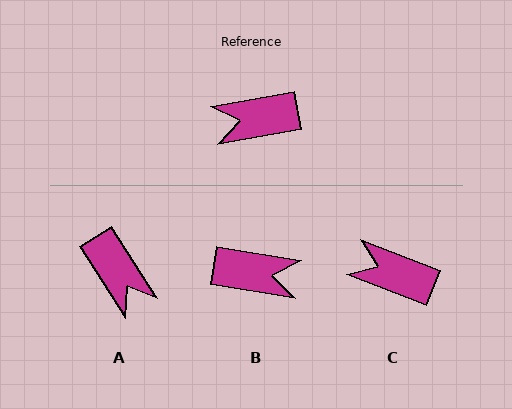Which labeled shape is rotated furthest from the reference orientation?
B, about 161 degrees away.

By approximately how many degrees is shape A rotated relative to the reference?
Approximately 112 degrees counter-clockwise.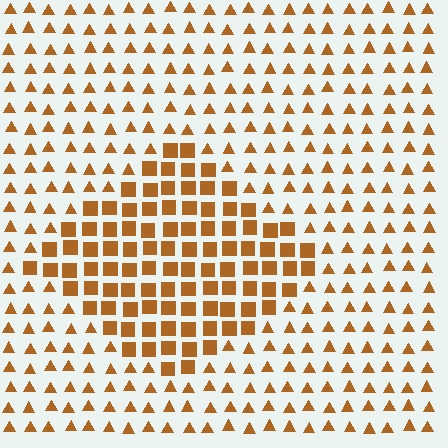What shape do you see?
I see a diamond.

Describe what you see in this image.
The image is filled with small brown elements arranged in a uniform grid. A diamond-shaped region contains squares, while the surrounding area contains triangles. The boundary is defined purely by the change in element shape.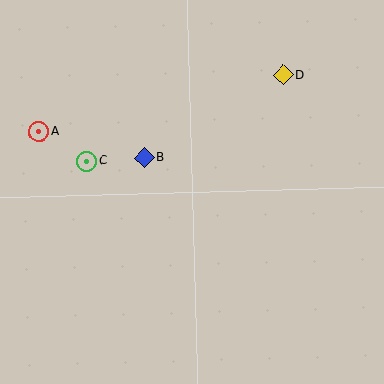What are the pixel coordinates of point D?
Point D is at (283, 75).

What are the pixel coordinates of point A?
Point A is at (39, 131).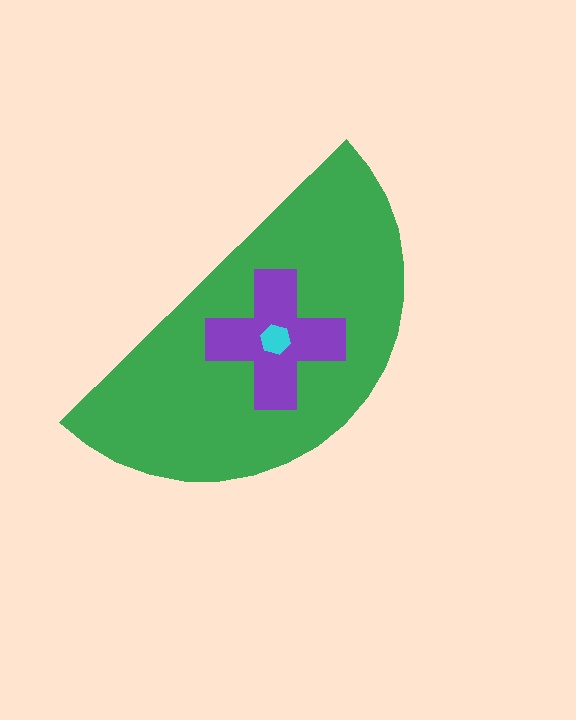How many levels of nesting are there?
3.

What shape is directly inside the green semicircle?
The purple cross.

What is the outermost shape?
The green semicircle.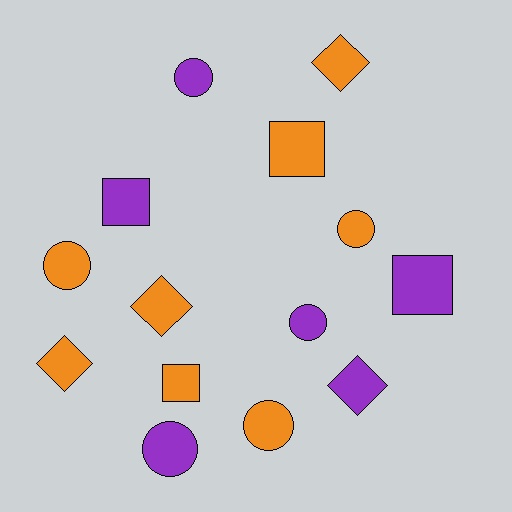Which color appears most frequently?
Orange, with 8 objects.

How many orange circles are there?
There are 3 orange circles.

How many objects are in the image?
There are 14 objects.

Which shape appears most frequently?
Circle, with 6 objects.